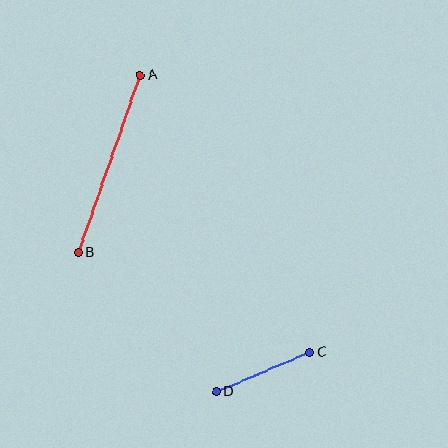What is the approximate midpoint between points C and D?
The midpoint is at approximately (263, 372) pixels.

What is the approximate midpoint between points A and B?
The midpoint is at approximately (109, 164) pixels.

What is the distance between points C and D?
The distance is approximately 101 pixels.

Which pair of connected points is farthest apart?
Points A and B are farthest apart.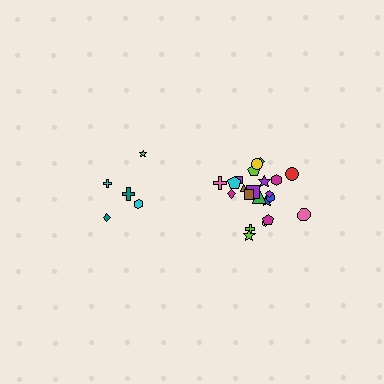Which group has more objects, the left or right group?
The right group.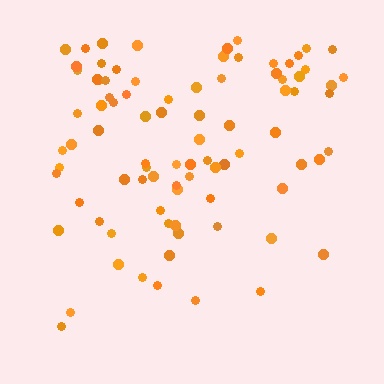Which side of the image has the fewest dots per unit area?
The bottom.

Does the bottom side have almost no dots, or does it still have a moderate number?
Still a moderate number, just noticeably fewer than the top.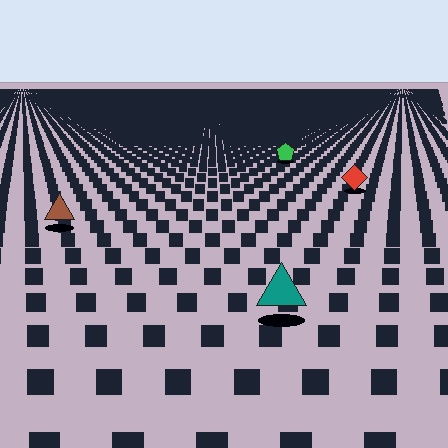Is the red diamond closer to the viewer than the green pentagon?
Yes. The red diamond is closer — you can tell from the texture gradient: the ground texture is coarser near it.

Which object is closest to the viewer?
The teal triangle is closest. The texture marks near it are larger and more spread out.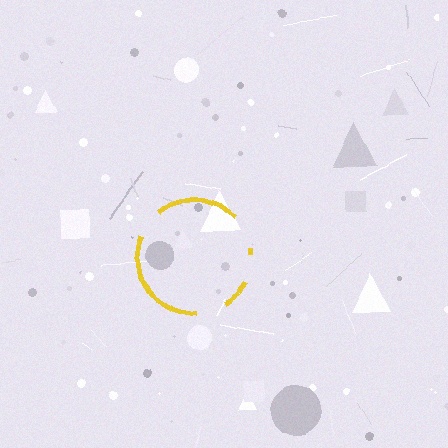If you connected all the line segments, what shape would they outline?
They would outline a circle.